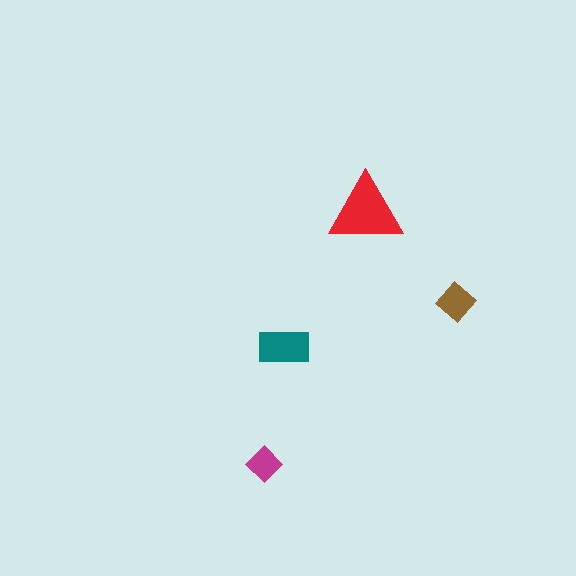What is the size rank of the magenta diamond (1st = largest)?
4th.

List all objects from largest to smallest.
The red triangle, the teal rectangle, the brown diamond, the magenta diamond.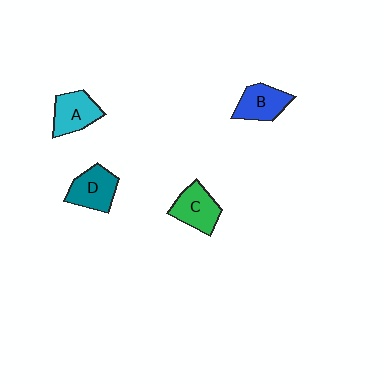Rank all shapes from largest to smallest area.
From largest to smallest: D (teal), C (green), A (cyan), B (blue).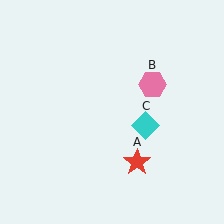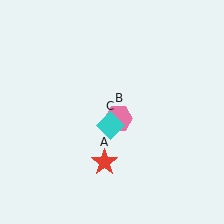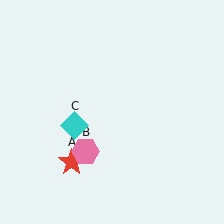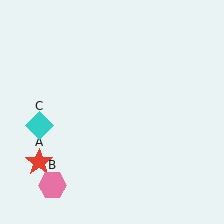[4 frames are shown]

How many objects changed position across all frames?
3 objects changed position: red star (object A), pink hexagon (object B), cyan diamond (object C).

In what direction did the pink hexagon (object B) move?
The pink hexagon (object B) moved down and to the left.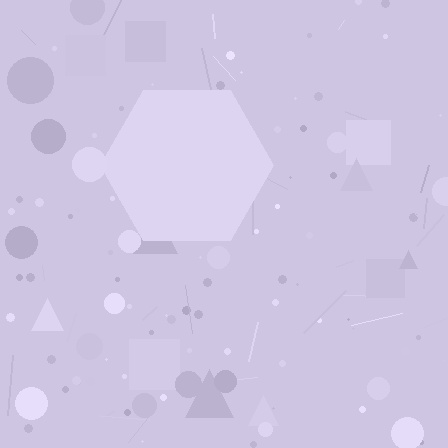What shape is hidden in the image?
A hexagon is hidden in the image.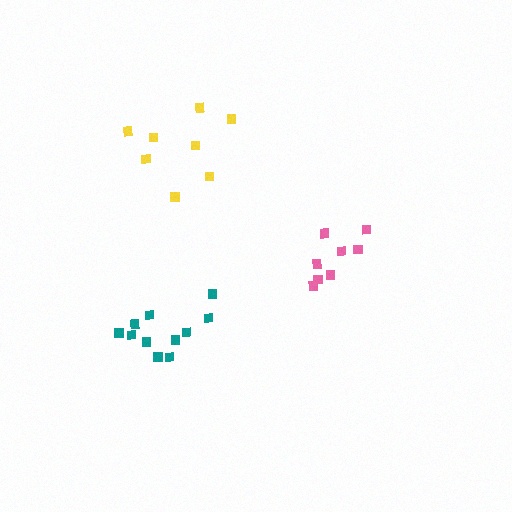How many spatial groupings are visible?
There are 3 spatial groupings.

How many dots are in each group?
Group 1: 11 dots, Group 2: 8 dots, Group 3: 8 dots (27 total).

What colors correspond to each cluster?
The clusters are colored: teal, yellow, pink.